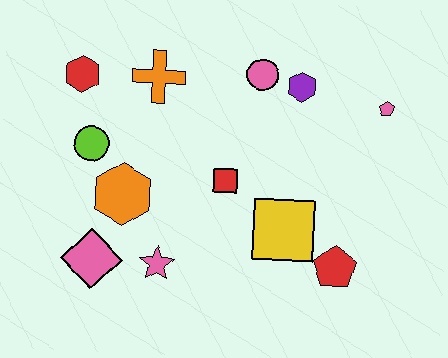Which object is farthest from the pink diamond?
The pink pentagon is farthest from the pink diamond.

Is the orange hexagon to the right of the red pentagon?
No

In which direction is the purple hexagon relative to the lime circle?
The purple hexagon is to the right of the lime circle.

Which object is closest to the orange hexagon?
The lime circle is closest to the orange hexagon.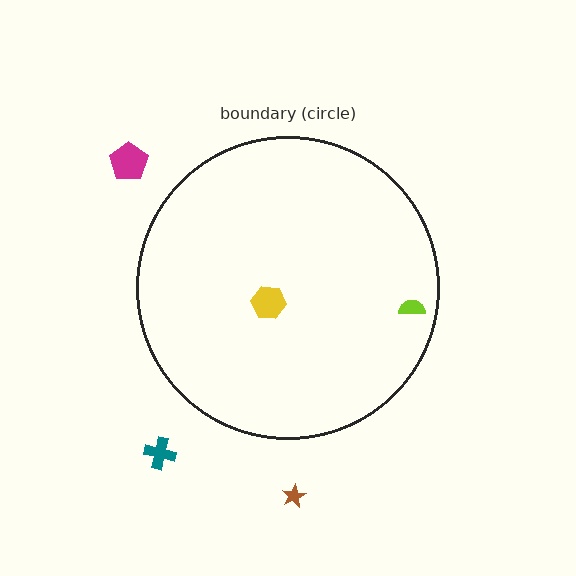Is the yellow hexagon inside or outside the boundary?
Inside.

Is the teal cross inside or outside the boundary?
Outside.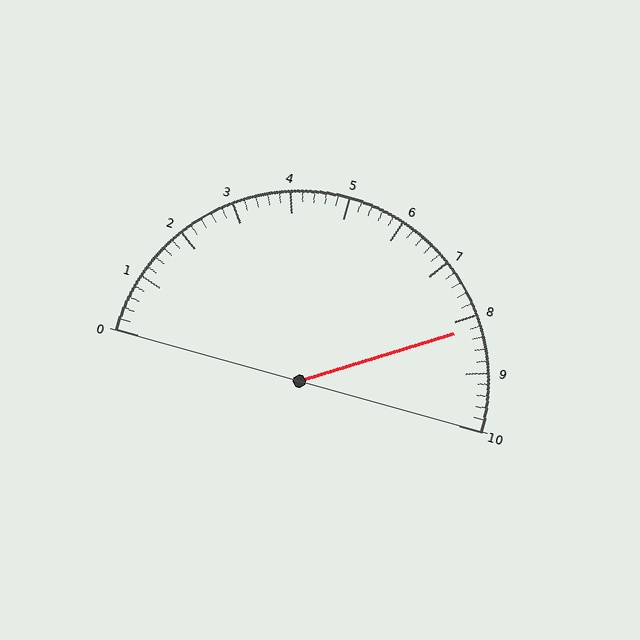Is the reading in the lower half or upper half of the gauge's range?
The reading is in the upper half of the range (0 to 10).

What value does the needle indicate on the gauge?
The needle indicates approximately 8.2.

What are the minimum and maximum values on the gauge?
The gauge ranges from 0 to 10.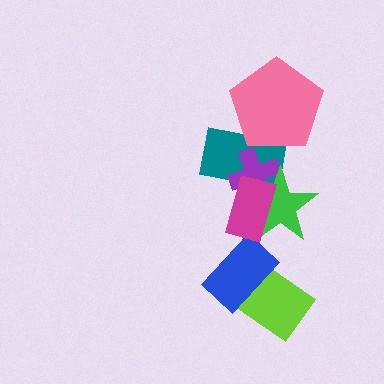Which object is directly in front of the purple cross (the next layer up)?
The green star is directly in front of the purple cross.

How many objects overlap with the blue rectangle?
1 object overlaps with the blue rectangle.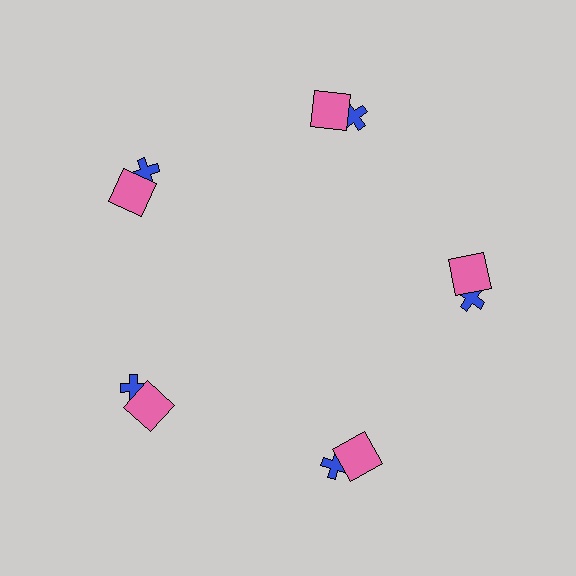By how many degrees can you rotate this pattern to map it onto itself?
The pattern maps onto itself every 72 degrees of rotation.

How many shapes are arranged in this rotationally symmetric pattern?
There are 10 shapes, arranged in 5 groups of 2.